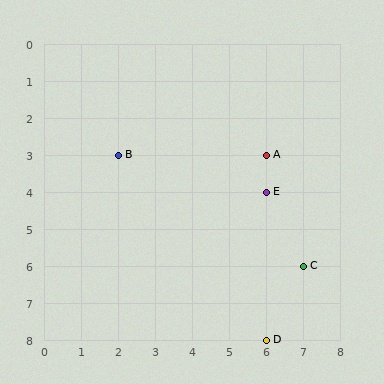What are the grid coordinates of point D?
Point D is at grid coordinates (6, 8).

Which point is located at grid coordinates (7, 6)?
Point C is at (7, 6).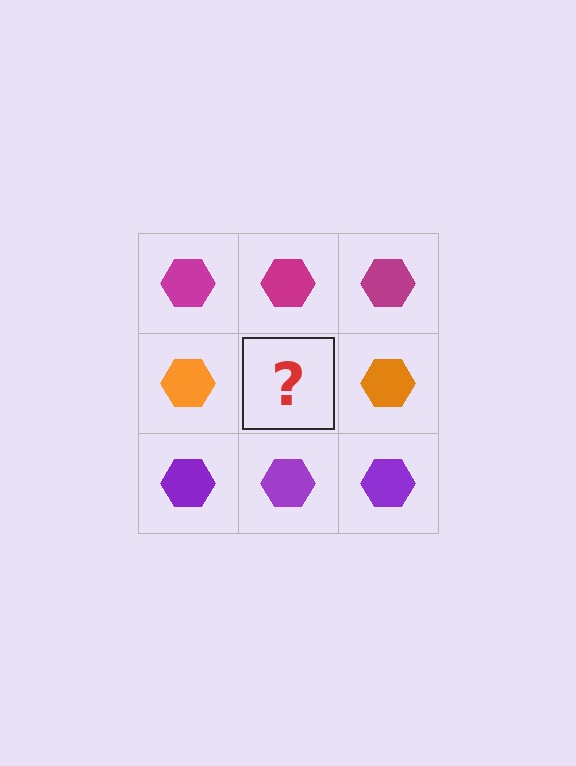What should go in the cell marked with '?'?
The missing cell should contain an orange hexagon.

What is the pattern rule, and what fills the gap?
The rule is that each row has a consistent color. The gap should be filled with an orange hexagon.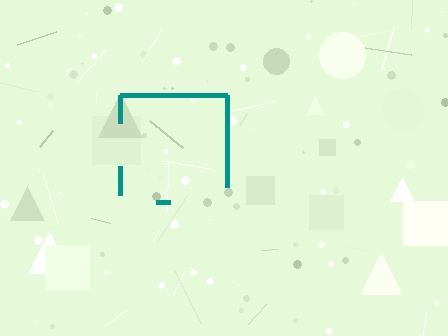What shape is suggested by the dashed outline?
The dashed outline suggests a square.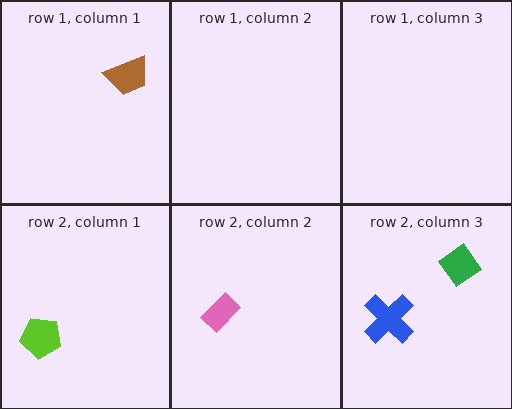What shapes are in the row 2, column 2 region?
The pink rectangle.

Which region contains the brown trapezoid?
The row 1, column 1 region.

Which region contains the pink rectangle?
The row 2, column 2 region.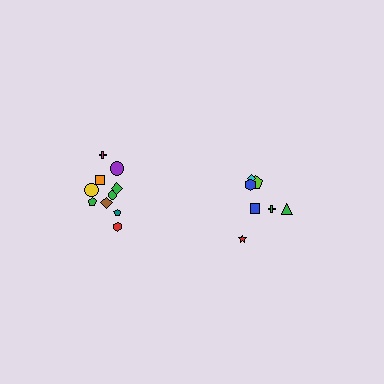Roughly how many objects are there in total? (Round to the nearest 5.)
Roughly 15 objects in total.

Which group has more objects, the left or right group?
The left group.